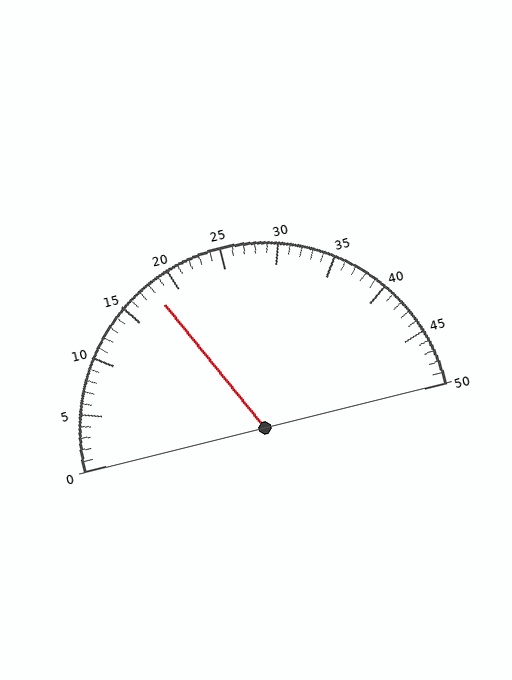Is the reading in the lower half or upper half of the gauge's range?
The reading is in the lower half of the range (0 to 50).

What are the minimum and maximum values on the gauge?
The gauge ranges from 0 to 50.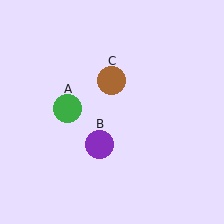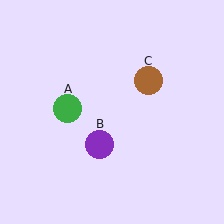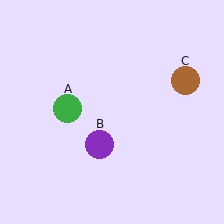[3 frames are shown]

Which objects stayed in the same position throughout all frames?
Green circle (object A) and purple circle (object B) remained stationary.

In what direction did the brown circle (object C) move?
The brown circle (object C) moved right.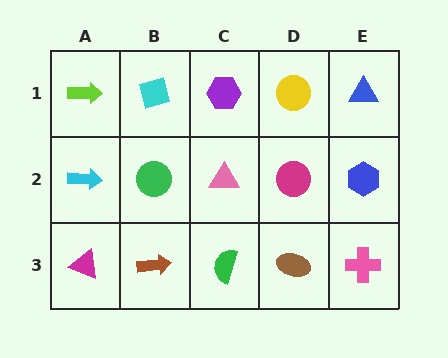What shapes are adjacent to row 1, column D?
A magenta circle (row 2, column D), a purple hexagon (row 1, column C), a blue triangle (row 1, column E).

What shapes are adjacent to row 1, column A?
A cyan arrow (row 2, column A), a cyan diamond (row 1, column B).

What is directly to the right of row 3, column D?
A pink cross.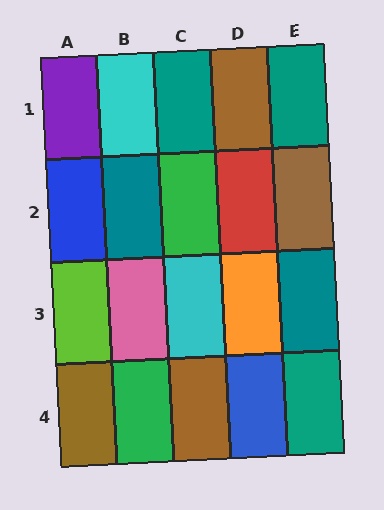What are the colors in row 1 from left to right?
Purple, cyan, teal, brown, teal.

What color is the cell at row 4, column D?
Blue.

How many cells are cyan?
2 cells are cyan.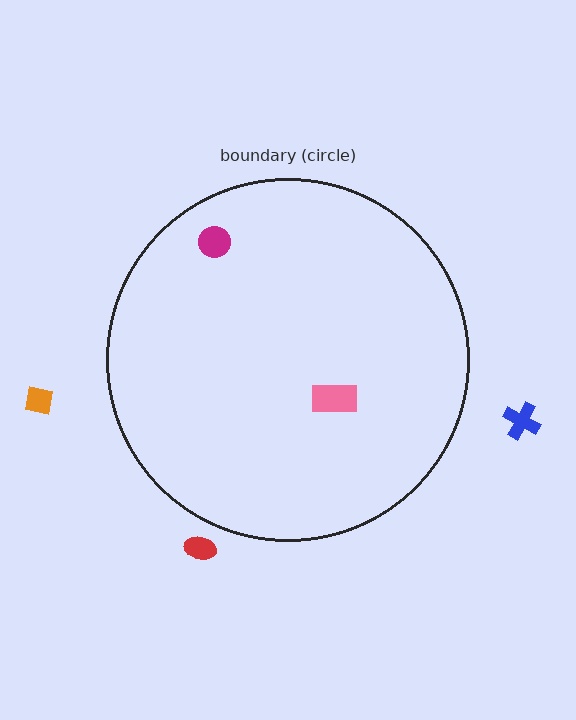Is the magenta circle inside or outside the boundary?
Inside.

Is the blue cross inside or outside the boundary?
Outside.